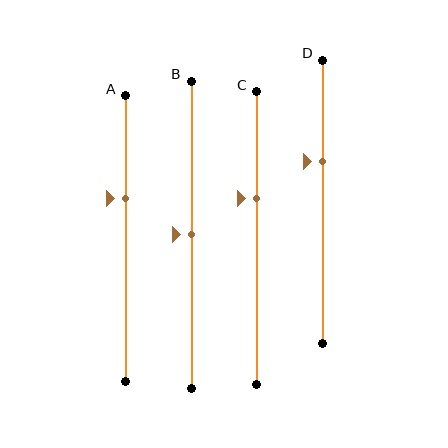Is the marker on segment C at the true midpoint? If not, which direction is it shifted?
No, the marker on segment C is shifted upward by about 13% of the segment length.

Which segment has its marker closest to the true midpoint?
Segment B has its marker closest to the true midpoint.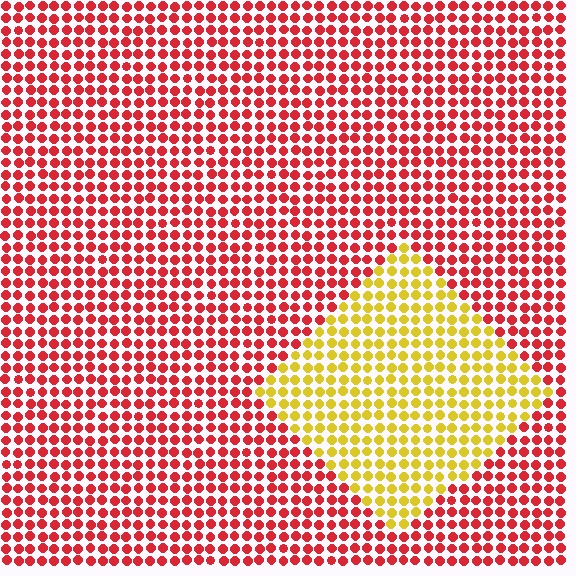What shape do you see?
I see a diamond.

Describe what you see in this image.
The image is filled with small red elements in a uniform arrangement. A diamond-shaped region is visible where the elements are tinted to a slightly different hue, forming a subtle color boundary.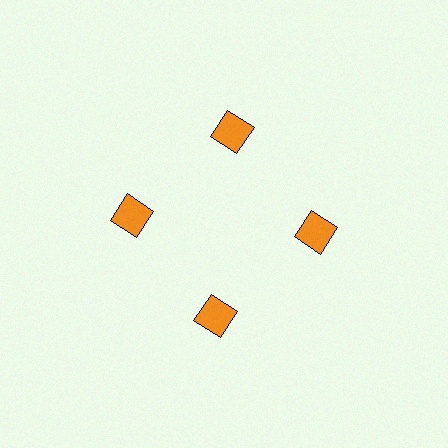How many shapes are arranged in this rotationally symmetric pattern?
There are 4 shapes, arranged in 4 groups of 1.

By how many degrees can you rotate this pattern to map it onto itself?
The pattern maps onto itself every 90 degrees of rotation.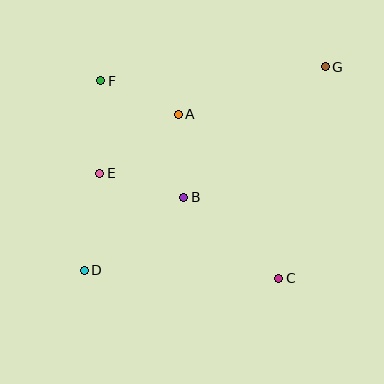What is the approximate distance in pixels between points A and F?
The distance between A and F is approximately 85 pixels.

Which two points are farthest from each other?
Points D and G are farthest from each other.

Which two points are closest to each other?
Points A and B are closest to each other.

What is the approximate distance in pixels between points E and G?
The distance between E and G is approximately 250 pixels.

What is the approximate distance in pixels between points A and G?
The distance between A and G is approximately 154 pixels.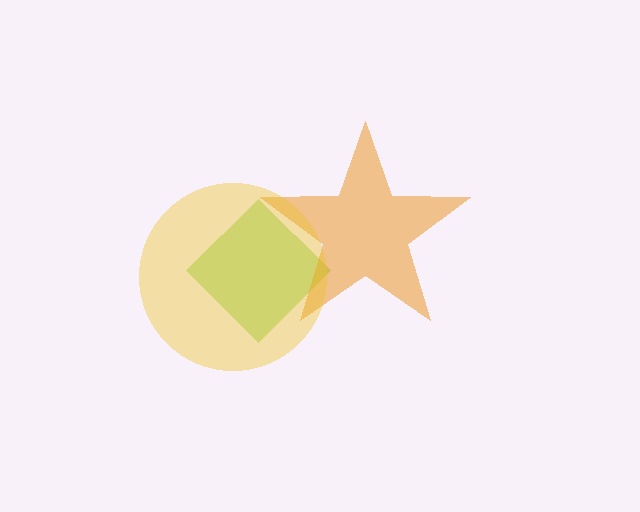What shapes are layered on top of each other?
The layered shapes are: a lime diamond, an orange star, a yellow circle.